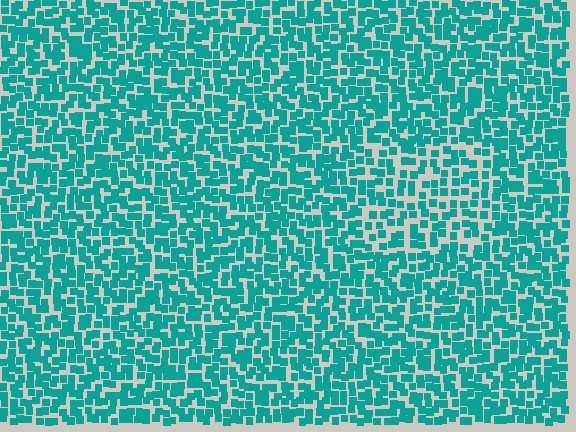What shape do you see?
I see a rectangle.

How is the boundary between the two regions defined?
The boundary is defined by a change in element density (approximately 1.5x ratio). All elements are the same color, size, and shape.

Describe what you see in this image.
The image contains small teal elements arranged at two different densities. A rectangle-shaped region is visible where the elements are less densely packed than the surrounding area.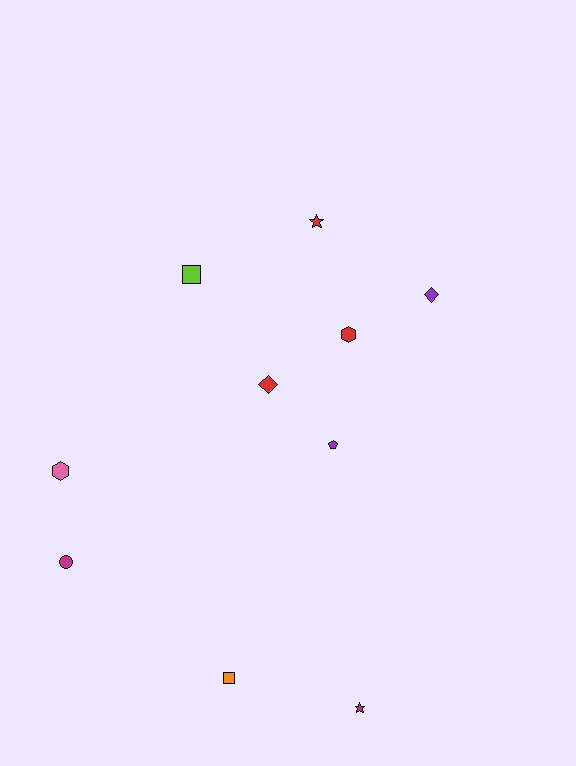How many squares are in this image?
There are 2 squares.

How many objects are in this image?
There are 10 objects.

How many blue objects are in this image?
There are no blue objects.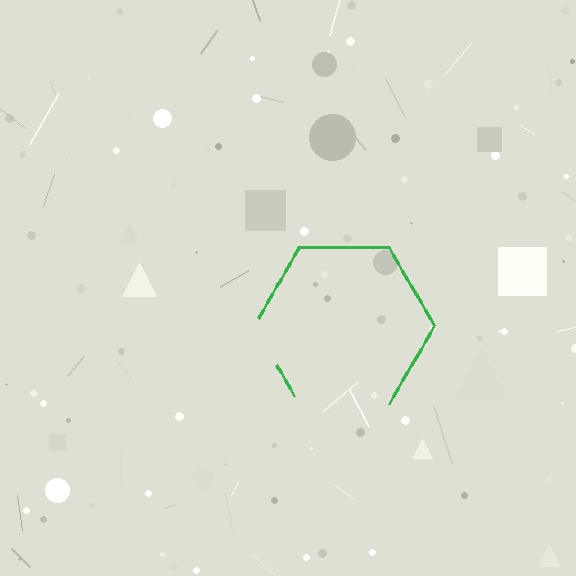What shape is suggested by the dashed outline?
The dashed outline suggests a hexagon.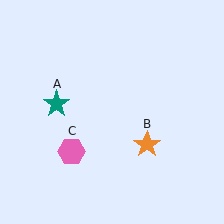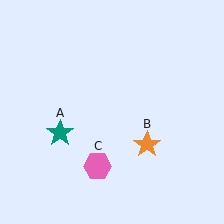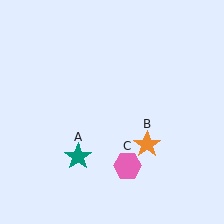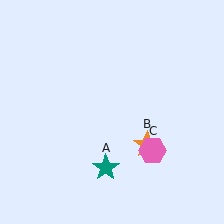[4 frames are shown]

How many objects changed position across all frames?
2 objects changed position: teal star (object A), pink hexagon (object C).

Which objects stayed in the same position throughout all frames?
Orange star (object B) remained stationary.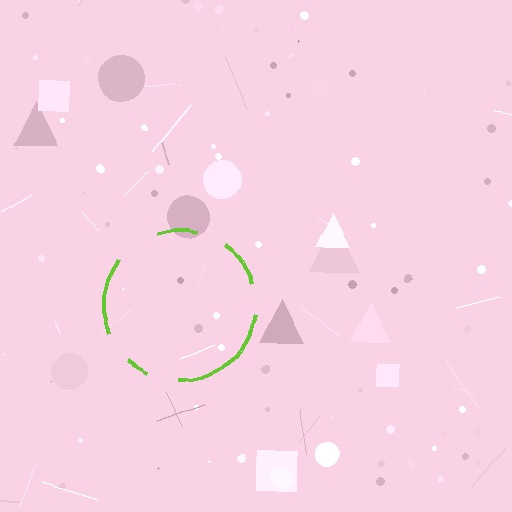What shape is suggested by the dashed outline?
The dashed outline suggests a circle.